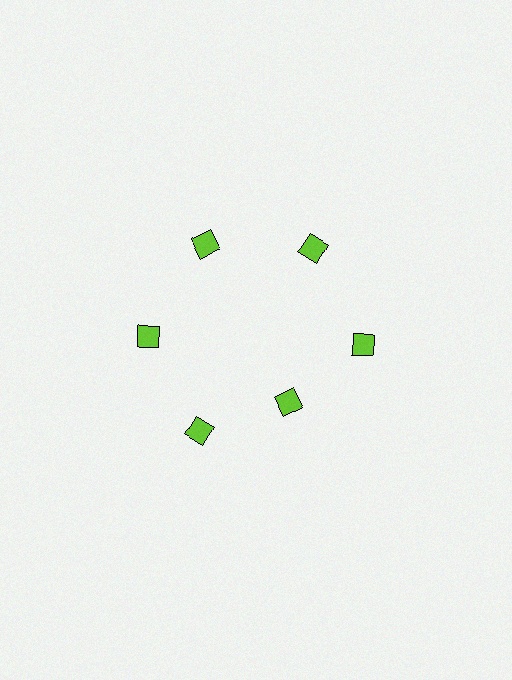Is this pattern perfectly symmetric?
No. The 6 lime diamonds are arranged in a ring, but one element near the 5 o'clock position is pulled inward toward the center, breaking the 6-fold rotational symmetry.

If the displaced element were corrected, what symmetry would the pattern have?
It would have 6-fold rotational symmetry — the pattern would map onto itself every 60 degrees.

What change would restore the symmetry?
The symmetry would be restored by moving it outward, back onto the ring so that all 6 diamonds sit at equal angles and equal distance from the center.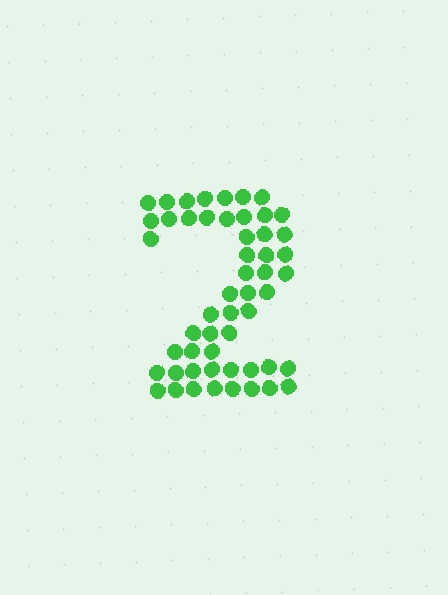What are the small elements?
The small elements are circles.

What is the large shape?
The large shape is the digit 2.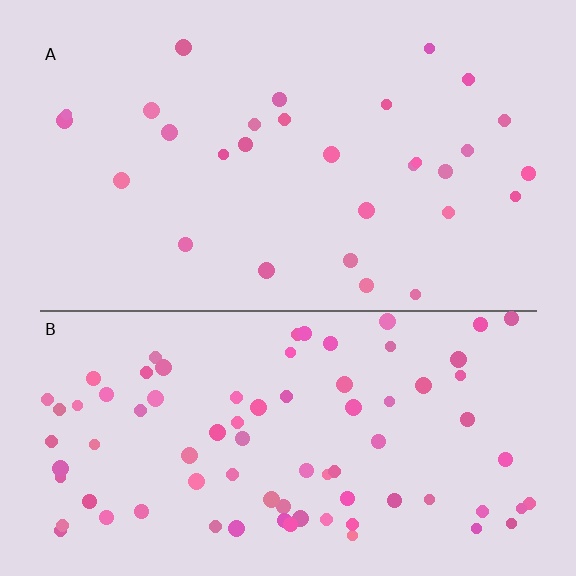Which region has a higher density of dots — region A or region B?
B (the bottom).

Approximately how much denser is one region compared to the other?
Approximately 2.7× — region B over region A.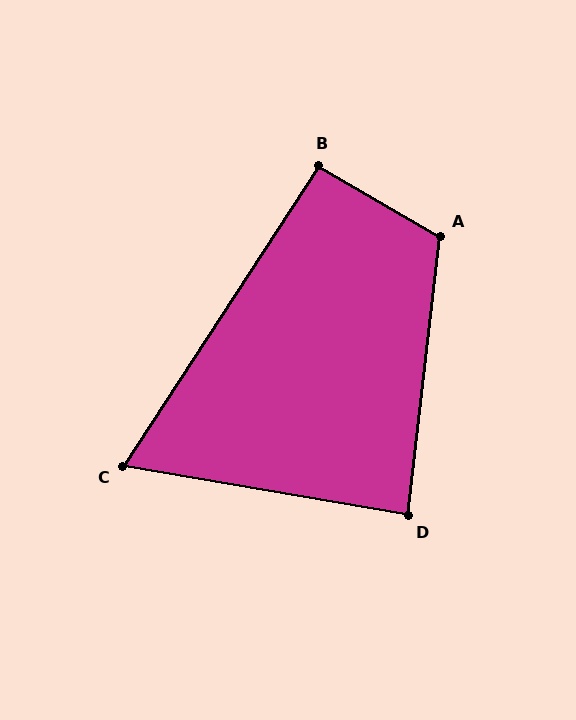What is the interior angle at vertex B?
Approximately 93 degrees (approximately right).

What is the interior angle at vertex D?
Approximately 87 degrees (approximately right).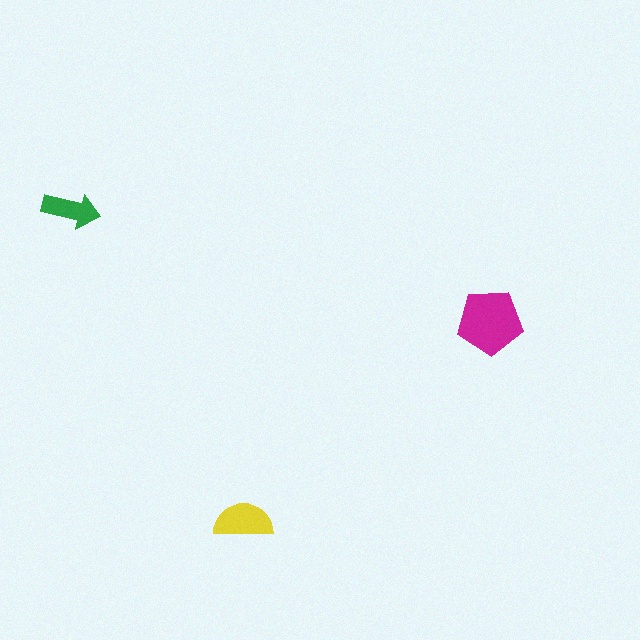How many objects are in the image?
There are 3 objects in the image.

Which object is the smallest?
The green arrow.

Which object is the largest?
The magenta pentagon.